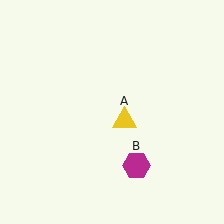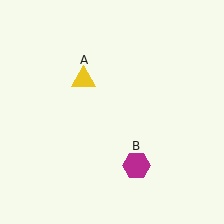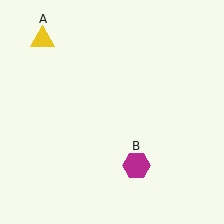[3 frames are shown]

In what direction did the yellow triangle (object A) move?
The yellow triangle (object A) moved up and to the left.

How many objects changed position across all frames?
1 object changed position: yellow triangle (object A).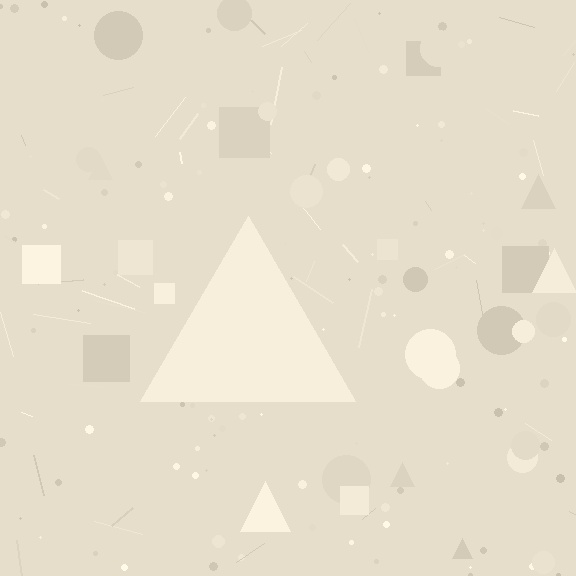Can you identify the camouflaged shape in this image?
The camouflaged shape is a triangle.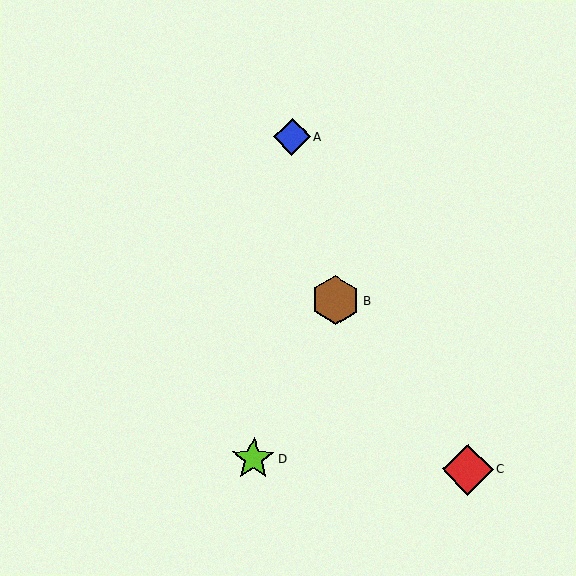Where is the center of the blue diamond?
The center of the blue diamond is at (292, 137).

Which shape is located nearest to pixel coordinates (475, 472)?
The red diamond (labeled C) at (468, 469) is nearest to that location.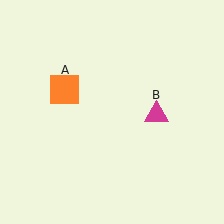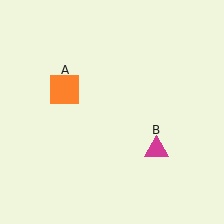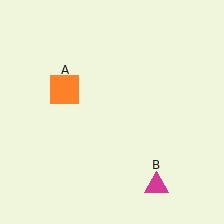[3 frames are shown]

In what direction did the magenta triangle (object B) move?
The magenta triangle (object B) moved down.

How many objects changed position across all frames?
1 object changed position: magenta triangle (object B).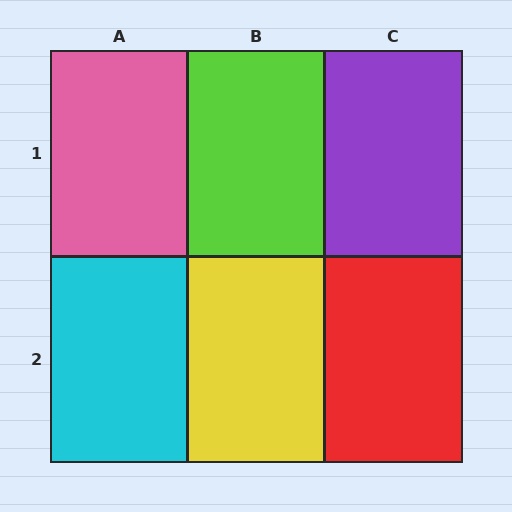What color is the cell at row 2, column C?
Red.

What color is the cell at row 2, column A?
Cyan.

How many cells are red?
1 cell is red.